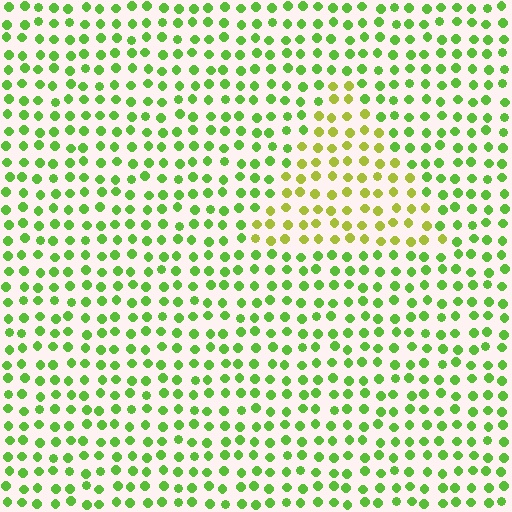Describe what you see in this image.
The image is filled with small lime elements in a uniform arrangement. A triangle-shaped region is visible where the elements are tinted to a slightly different hue, forming a subtle color boundary.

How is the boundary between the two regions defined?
The boundary is defined purely by a slight shift in hue (about 34 degrees). Spacing, size, and orientation are identical on both sides.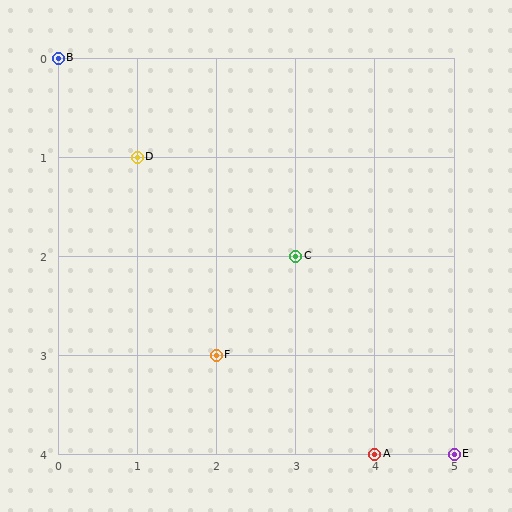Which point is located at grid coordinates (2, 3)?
Point F is at (2, 3).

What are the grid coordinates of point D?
Point D is at grid coordinates (1, 1).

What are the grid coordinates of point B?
Point B is at grid coordinates (0, 0).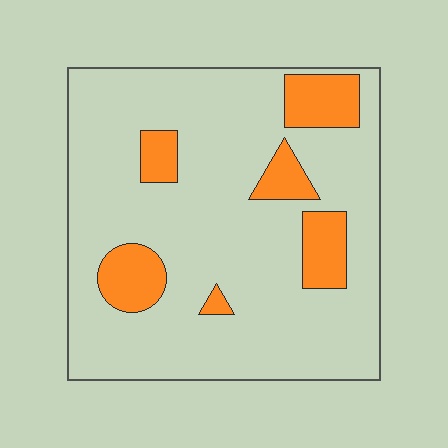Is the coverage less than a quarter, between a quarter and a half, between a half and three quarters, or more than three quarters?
Less than a quarter.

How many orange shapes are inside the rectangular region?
6.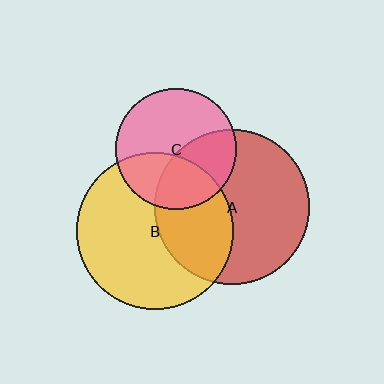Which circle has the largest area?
Circle B (yellow).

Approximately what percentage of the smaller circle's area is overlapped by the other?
Approximately 40%.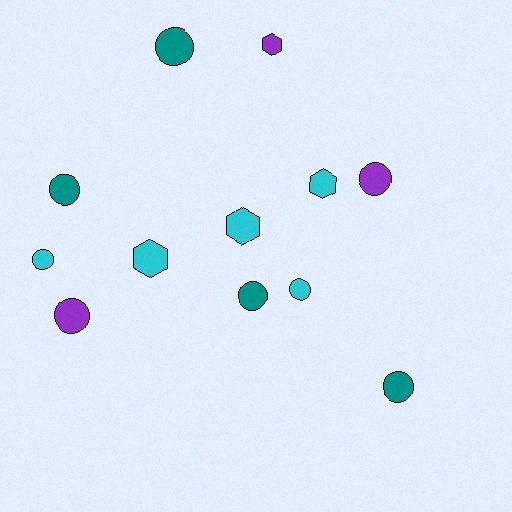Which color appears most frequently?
Cyan, with 5 objects.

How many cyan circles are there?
There are 2 cyan circles.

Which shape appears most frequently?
Circle, with 8 objects.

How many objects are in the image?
There are 12 objects.